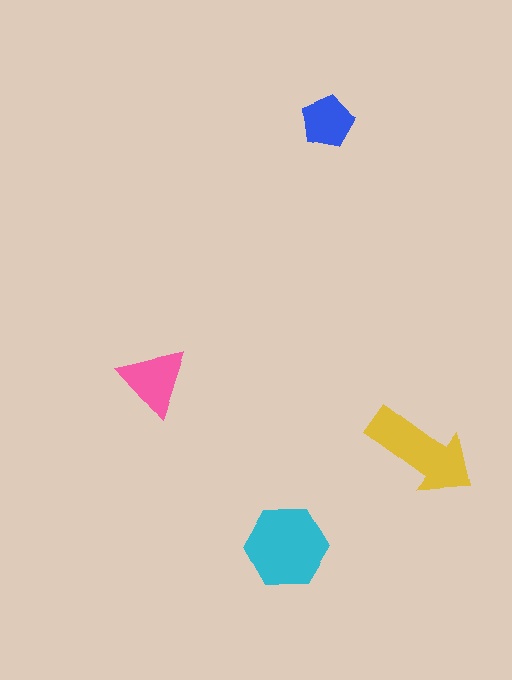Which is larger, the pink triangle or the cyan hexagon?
The cyan hexagon.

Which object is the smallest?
The blue pentagon.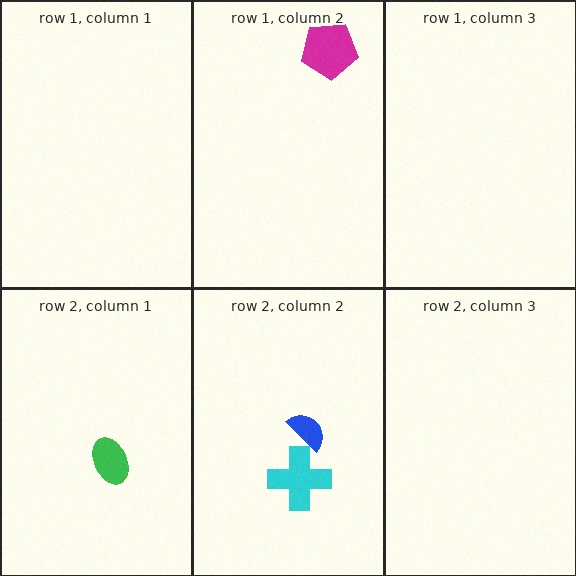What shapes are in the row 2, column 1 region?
The green ellipse.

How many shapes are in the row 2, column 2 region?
2.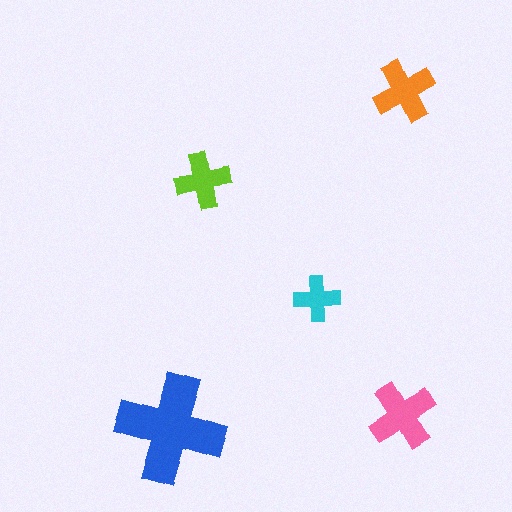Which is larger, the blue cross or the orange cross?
The blue one.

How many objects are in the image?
There are 5 objects in the image.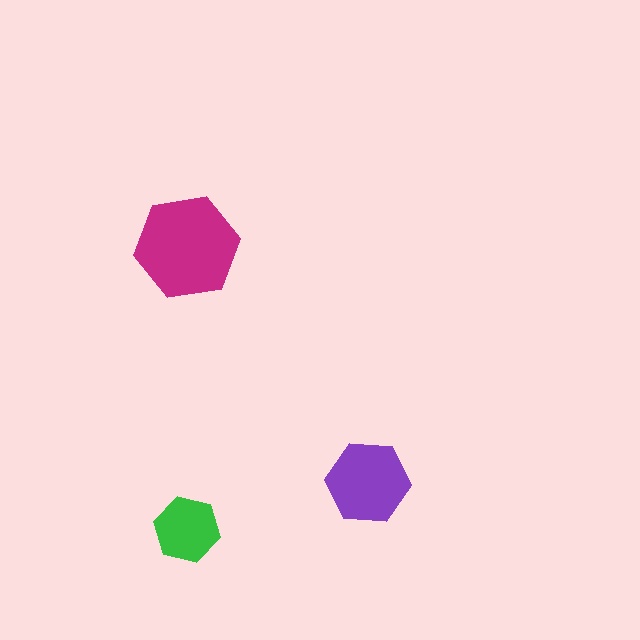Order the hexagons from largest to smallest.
the magenta one, the purple one, the green one.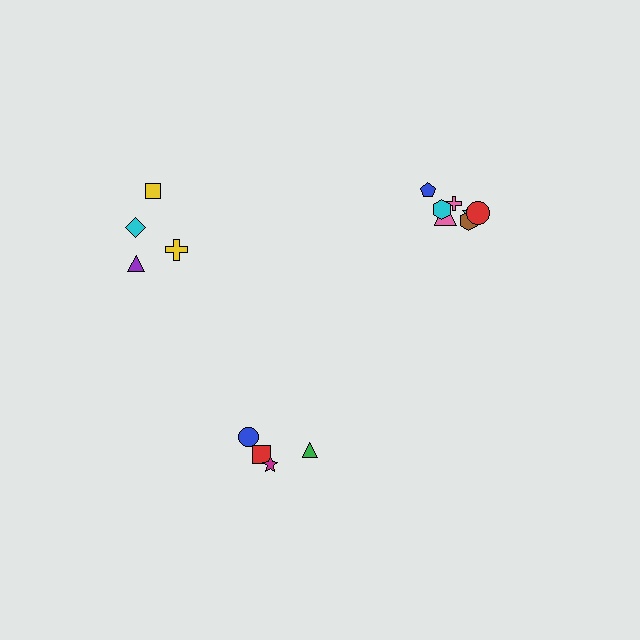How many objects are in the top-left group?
There are 4 objects.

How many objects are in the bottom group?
There are 4 objects.